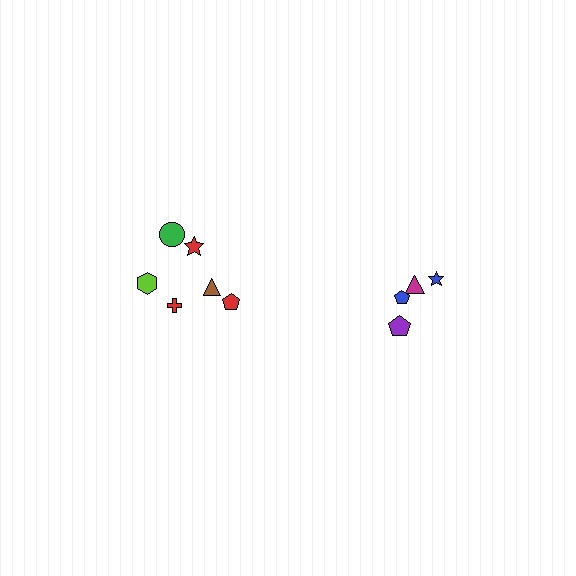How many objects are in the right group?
There are 4 objects.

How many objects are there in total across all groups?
There are 10 objects.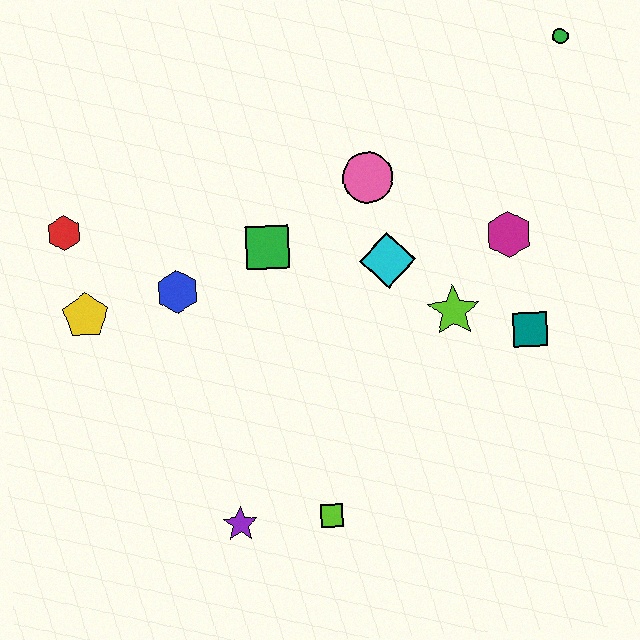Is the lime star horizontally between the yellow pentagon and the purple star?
No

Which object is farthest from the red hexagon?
The green circle is farthest from the red hexagon.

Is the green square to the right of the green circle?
No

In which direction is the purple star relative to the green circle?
The purple star is below the green circle.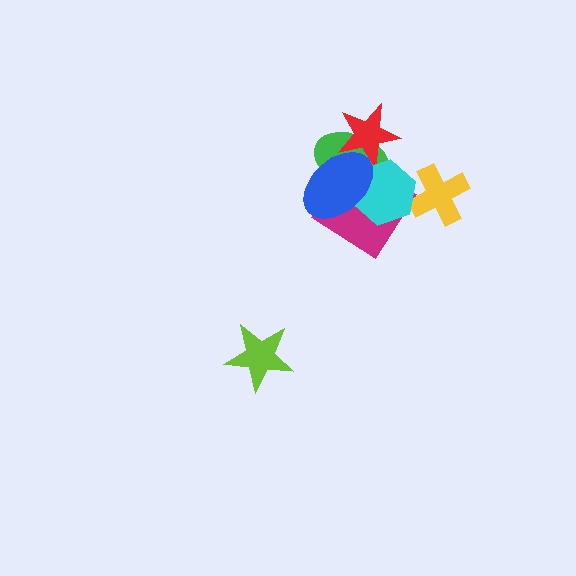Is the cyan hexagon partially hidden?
Yes, it is partially covered by another shape.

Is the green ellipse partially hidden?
Yes, it is partially covered by another shape.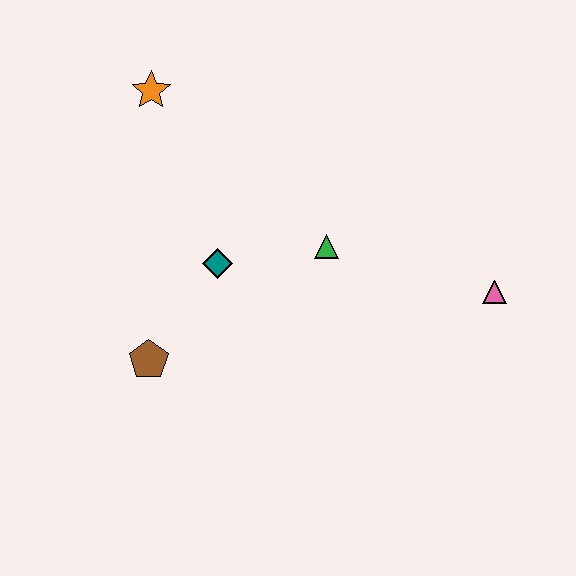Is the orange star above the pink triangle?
Yes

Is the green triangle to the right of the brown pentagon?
Yes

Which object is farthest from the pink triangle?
The orange star is farthest from the pink triangle.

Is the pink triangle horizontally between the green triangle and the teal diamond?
No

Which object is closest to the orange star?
The teal diamond is closest to the orange star.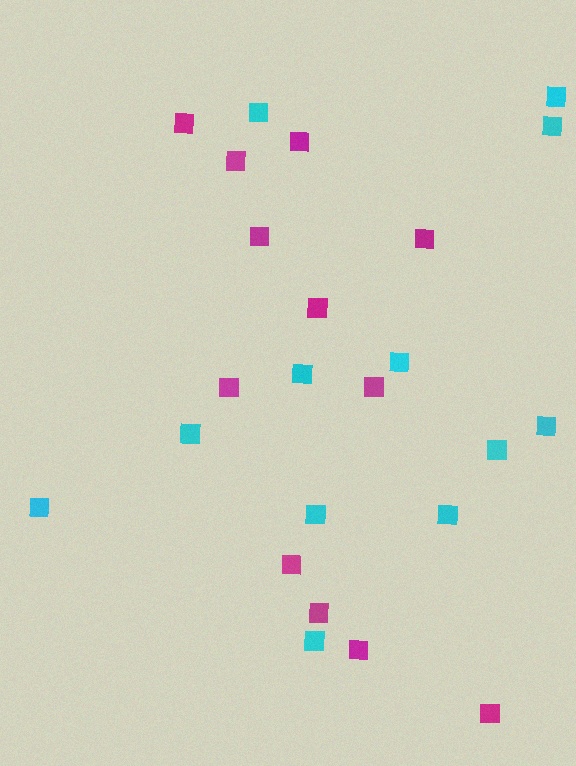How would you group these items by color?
There are 2 groups: one group of cyan squares (12) and one group of magenta squares (12).